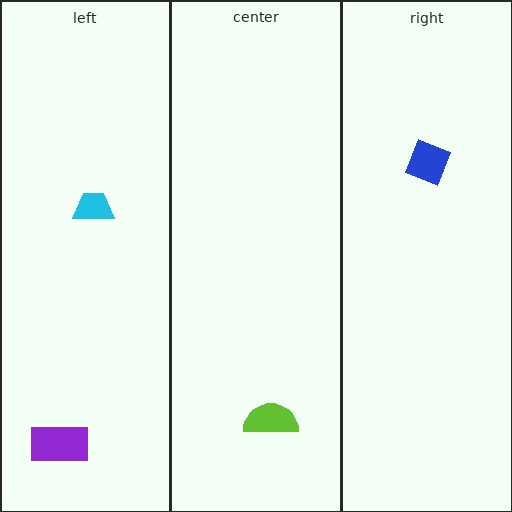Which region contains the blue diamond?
The right region.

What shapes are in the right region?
The blue diamond.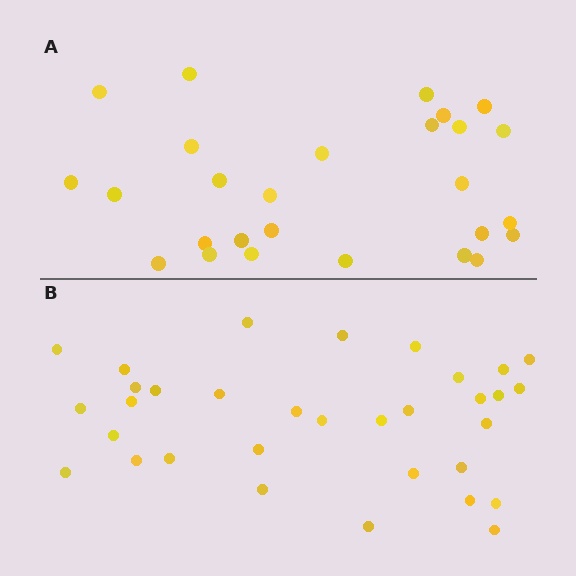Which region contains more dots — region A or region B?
Region B (the bottom region) has more dots.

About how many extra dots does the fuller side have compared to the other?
Region B has about 6 more dots than region A.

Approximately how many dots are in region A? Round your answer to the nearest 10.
About 30 dots. (The exact count is 27, which rounds to 30.)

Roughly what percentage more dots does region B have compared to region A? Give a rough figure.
About 20% more.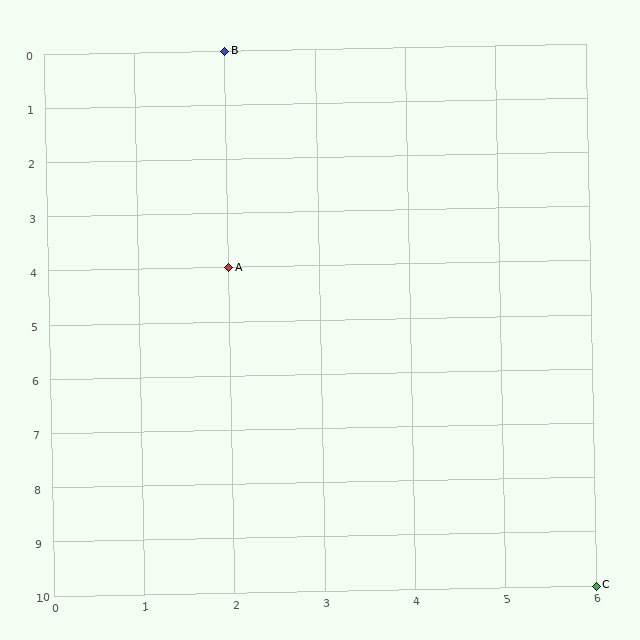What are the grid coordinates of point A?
Point A is at grid coordinates (2, 4).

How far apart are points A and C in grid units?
Points A and C are 4 columns and 6 rows apart (about 7.2 grid units diagonally).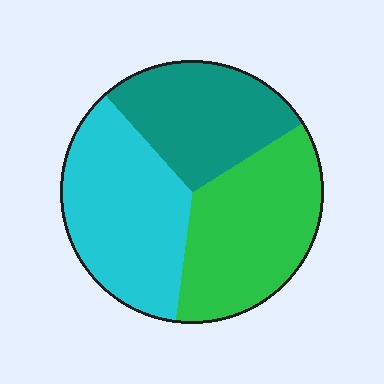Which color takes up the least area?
Teal, at roughly 30%.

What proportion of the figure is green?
Green takes up about three eighths (3/8) of the figure.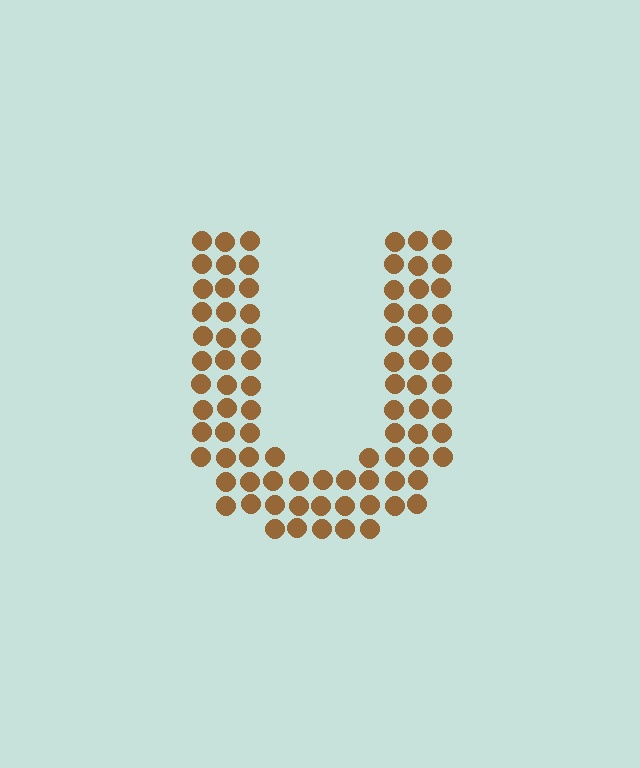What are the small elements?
The small elements are circles.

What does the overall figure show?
The overall figure shows the letter U.